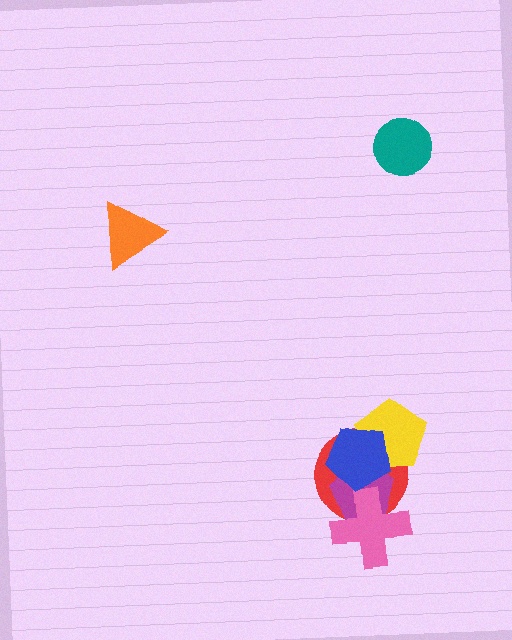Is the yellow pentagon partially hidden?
Yes, it is partially covered by another shape.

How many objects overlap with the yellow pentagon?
3 objects overlap with the yellow pentagon.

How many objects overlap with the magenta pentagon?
4 objects overlap with the magenta pentagon.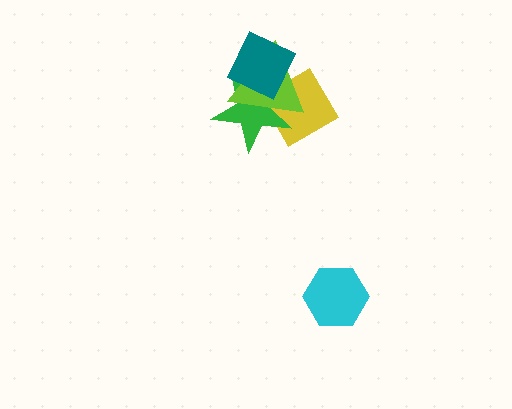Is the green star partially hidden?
Yes, it is partially covered by another shape.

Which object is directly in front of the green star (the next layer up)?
The lime triangle is directly in front of the green star.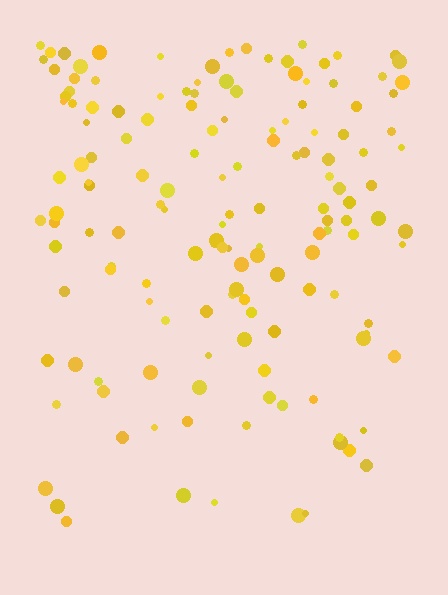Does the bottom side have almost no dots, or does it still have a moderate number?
Still a moderate number, just noticeably fewer than the top.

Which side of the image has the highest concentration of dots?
The top.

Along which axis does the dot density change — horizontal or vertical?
Vertical.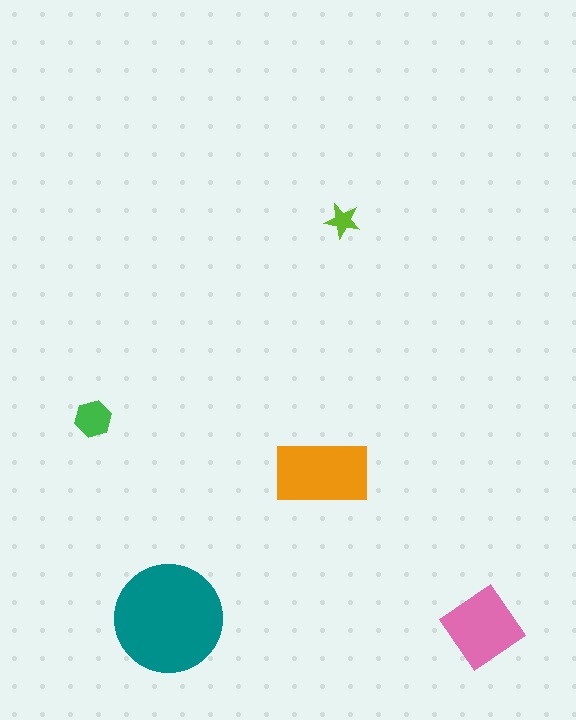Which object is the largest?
The teal circle.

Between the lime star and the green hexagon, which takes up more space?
The green hexagon.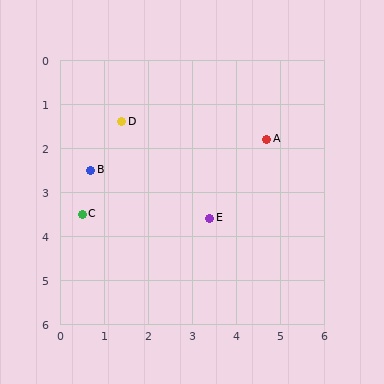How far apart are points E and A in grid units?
Points E and A are about 2.2 grid units apart.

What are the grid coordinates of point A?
Point A is at approximately (4.7, 1.8).